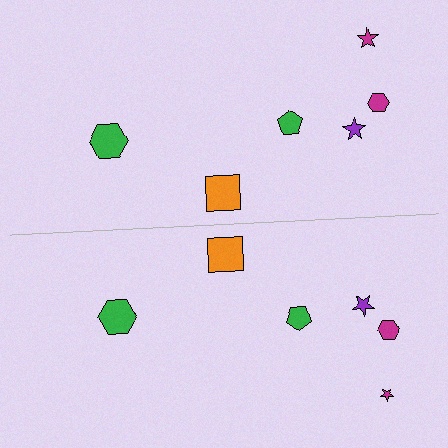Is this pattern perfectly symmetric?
No, the pattern is not perfectly symmetric. The magenta star on the bottom side has a different size than its mirror counterpart.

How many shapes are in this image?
There are 12 shapes in this image.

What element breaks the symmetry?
The magenta star on the bottom side has a different size than its mirror counterpart.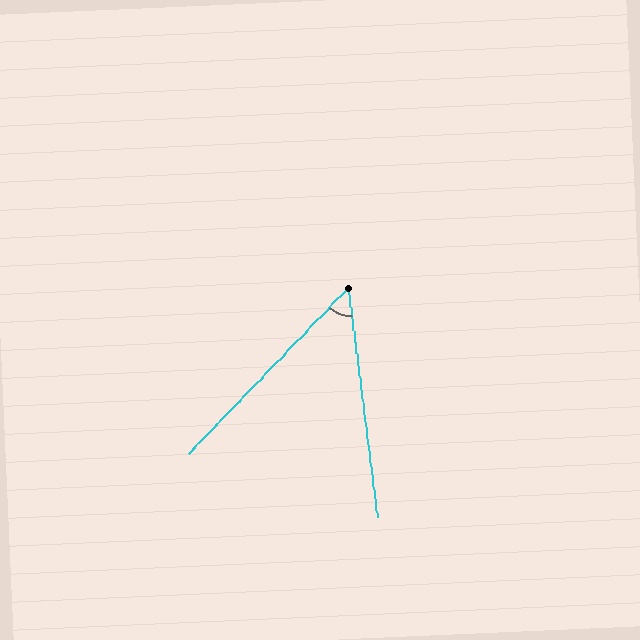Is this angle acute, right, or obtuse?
It is acute.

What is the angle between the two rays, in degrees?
Approximately 51 degrees.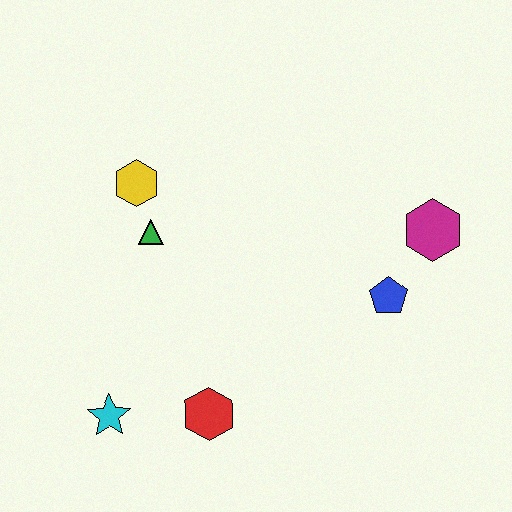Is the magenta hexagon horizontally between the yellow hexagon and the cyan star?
No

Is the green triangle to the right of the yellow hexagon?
Yes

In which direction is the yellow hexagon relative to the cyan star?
The yellow hexagon is above the cyan star.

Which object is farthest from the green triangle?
The magenta hexagon is farthest from the green triangle.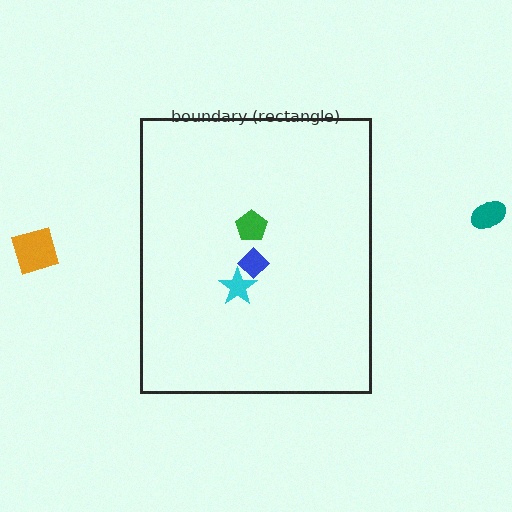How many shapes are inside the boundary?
3 inside, 2 outside.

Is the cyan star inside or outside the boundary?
Inside.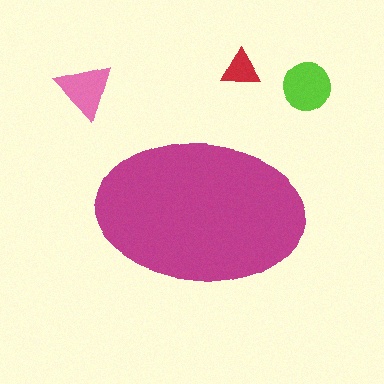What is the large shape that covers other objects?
A magenta ellipse.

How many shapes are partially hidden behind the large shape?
0 shapes are partially hidden.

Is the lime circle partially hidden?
No, the lime circle is fully visible.